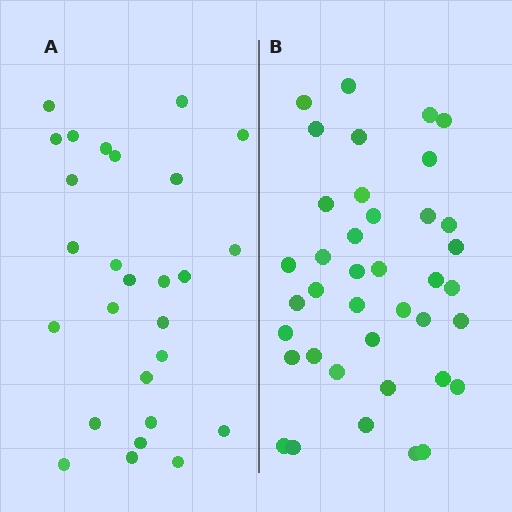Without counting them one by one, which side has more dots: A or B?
Region B (the right region) has more dots.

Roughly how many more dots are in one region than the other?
Region B has roughly 12 or so more dots than region A.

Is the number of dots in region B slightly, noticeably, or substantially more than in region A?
Region B has noticeably more, but not dramatically so. The ratio is roughly 1.4 to 1.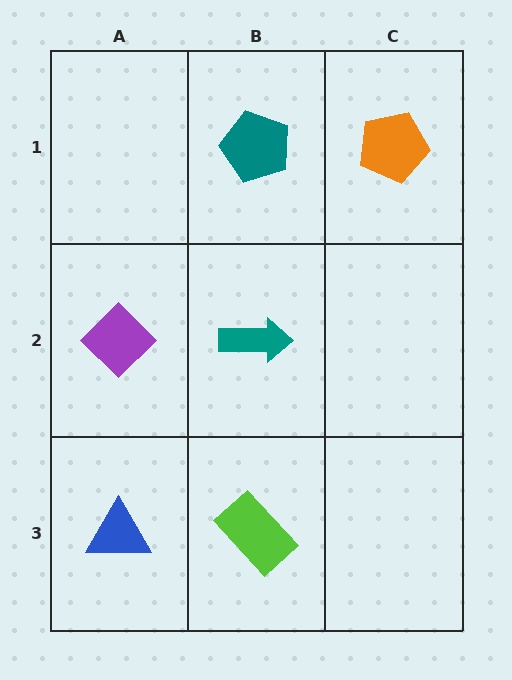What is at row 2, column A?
A purple diamond.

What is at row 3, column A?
A blue triangle.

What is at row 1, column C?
An orange pentagon.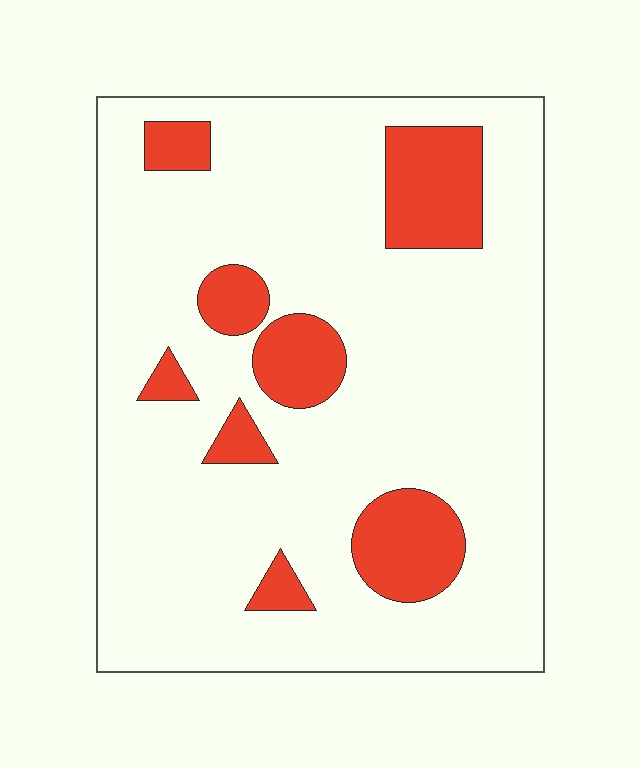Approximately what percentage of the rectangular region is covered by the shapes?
Approximately 15%.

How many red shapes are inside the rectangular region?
8.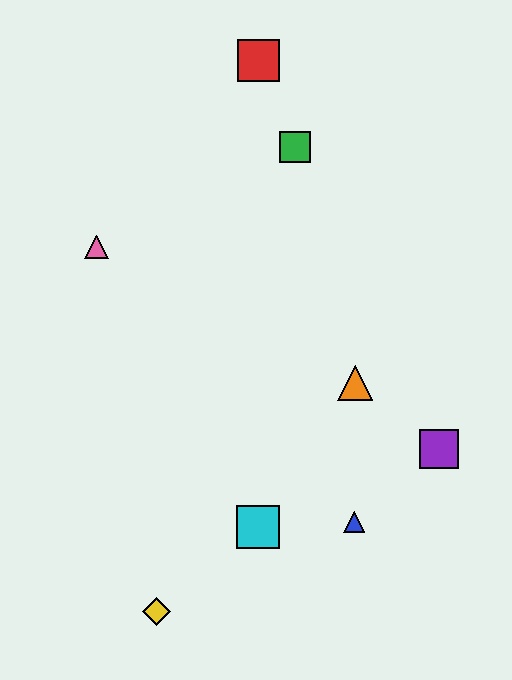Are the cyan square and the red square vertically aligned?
Yes, both are at x≈258.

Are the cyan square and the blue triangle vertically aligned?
No, the cyan square is at x≈258 and the blue triangle is at x≈354.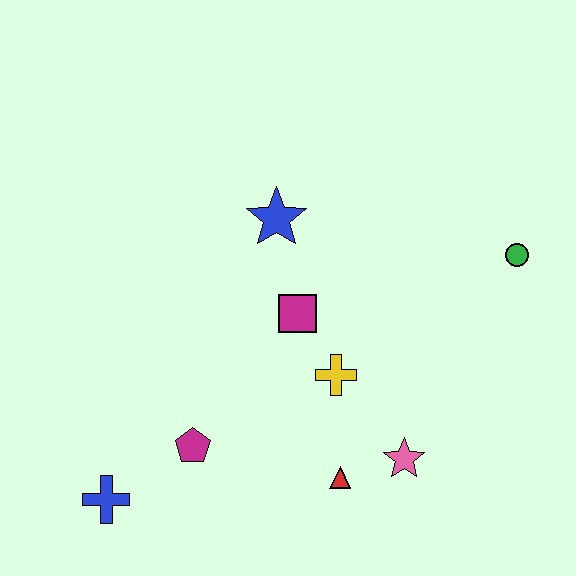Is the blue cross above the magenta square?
No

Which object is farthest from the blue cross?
The green circle is farthest from the blue cross.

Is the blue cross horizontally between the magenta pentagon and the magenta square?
No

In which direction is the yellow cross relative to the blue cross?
The yellow cross is to the right of the blue cross.